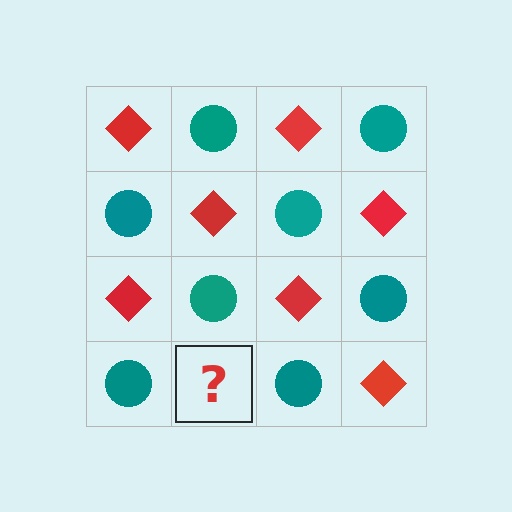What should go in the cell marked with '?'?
The missing cell should contain a red diamond.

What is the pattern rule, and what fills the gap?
The rule is that it alternates red diamond and teal circle in a checkerboard pattern. The gap should be filled with a red diamond.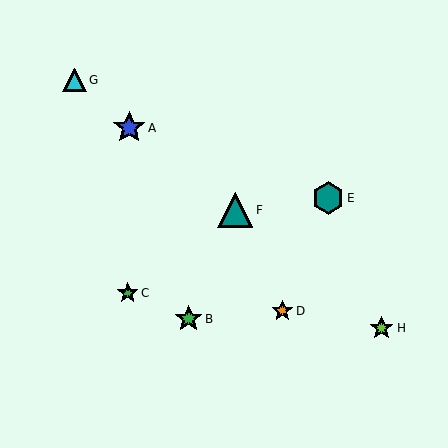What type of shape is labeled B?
Shape B is a green star.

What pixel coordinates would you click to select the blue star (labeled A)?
Click at (129, 128) to select the blue star A.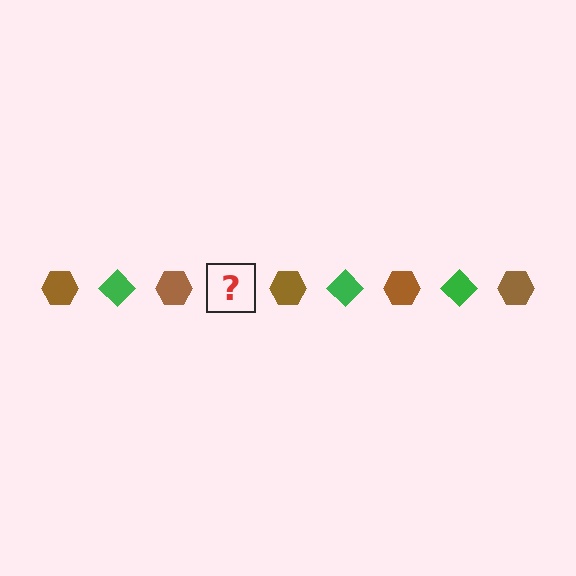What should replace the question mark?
The question mark should be replaced with a green diamond.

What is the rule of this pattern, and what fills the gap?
The rule is that the pattern alternates between brown hexagon and green diamond. The gap should be filled with a green diamond.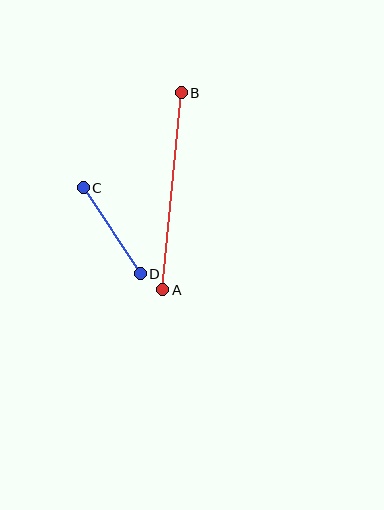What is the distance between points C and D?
The distance is approximately 103 pixels.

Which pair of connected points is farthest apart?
Points A and B are farthest apart.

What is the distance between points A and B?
The distance is approximately 198 pixels.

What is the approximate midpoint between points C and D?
The midpoint is at approximately (112, 231) pixels.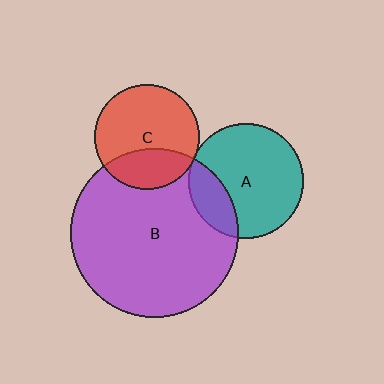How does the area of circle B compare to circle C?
Approximately 2.6 times.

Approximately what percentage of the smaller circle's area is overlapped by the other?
Approximately 25%.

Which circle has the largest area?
Circle B (purple).